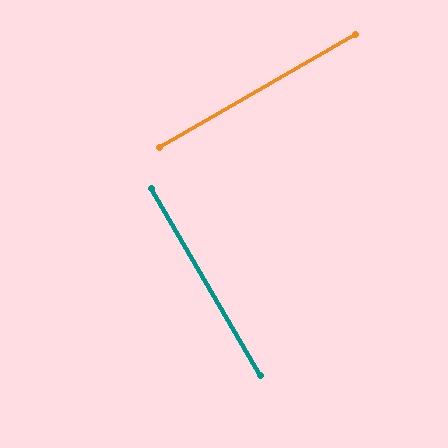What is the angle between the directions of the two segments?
Approximately 90 degrees.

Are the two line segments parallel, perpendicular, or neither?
Perpendicular — they meet at approximately 90°.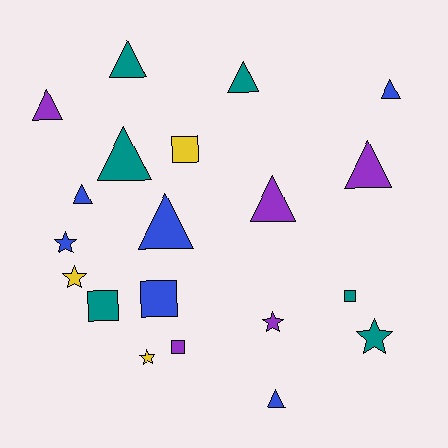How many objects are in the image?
There are 20 objects.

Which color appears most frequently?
Teal, with 6 objects.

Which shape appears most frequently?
Triangle, with 10 objects.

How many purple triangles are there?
There are 3 purple triangles.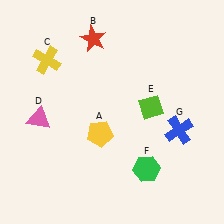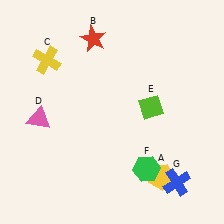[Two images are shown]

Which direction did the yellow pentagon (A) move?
The yellow pentagon (A) moved right.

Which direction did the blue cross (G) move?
The blue cross (G) moved down.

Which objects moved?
The objects that moved are: the yellow pentagon (A), the blue cross (G).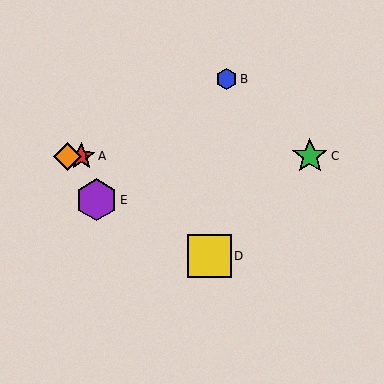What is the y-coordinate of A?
Object A is at y≈156.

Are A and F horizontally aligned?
Yes, both are at y≈156.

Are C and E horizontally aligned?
No, C is at y≈156 and E is at y≈200.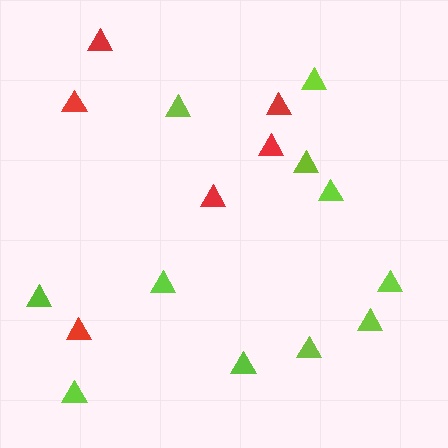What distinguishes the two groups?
There are 2 groups: one group of red triangles (6) and one group of lime triangles (11).